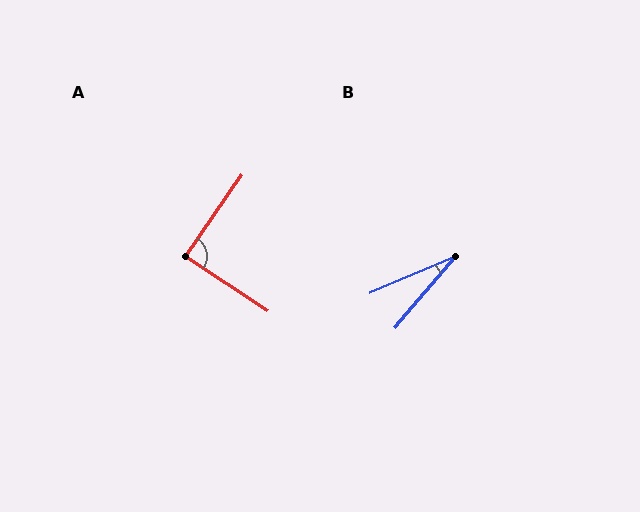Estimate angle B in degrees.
Approximately 27 degrees.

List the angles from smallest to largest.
B (27°), A (89°).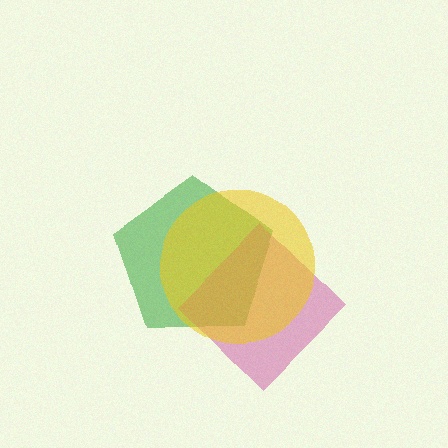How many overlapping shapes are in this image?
There are 3 overlapping shapes in the image.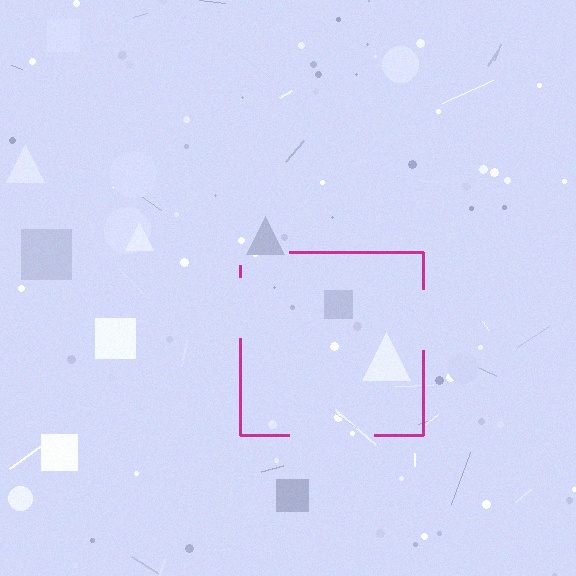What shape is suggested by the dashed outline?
The dashed outline suggests a square.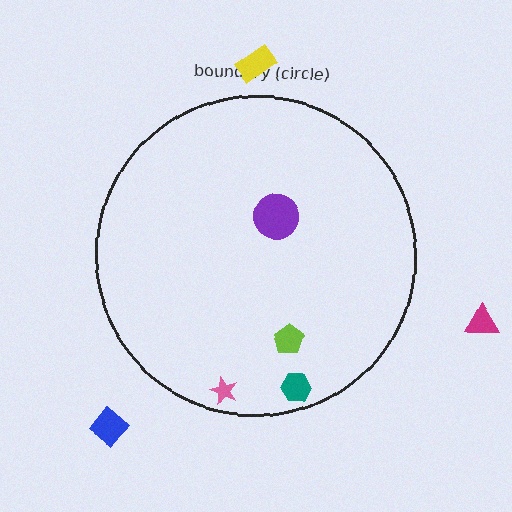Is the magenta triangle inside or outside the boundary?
Outside.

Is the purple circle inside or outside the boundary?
Inside.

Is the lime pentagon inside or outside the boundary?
Inside.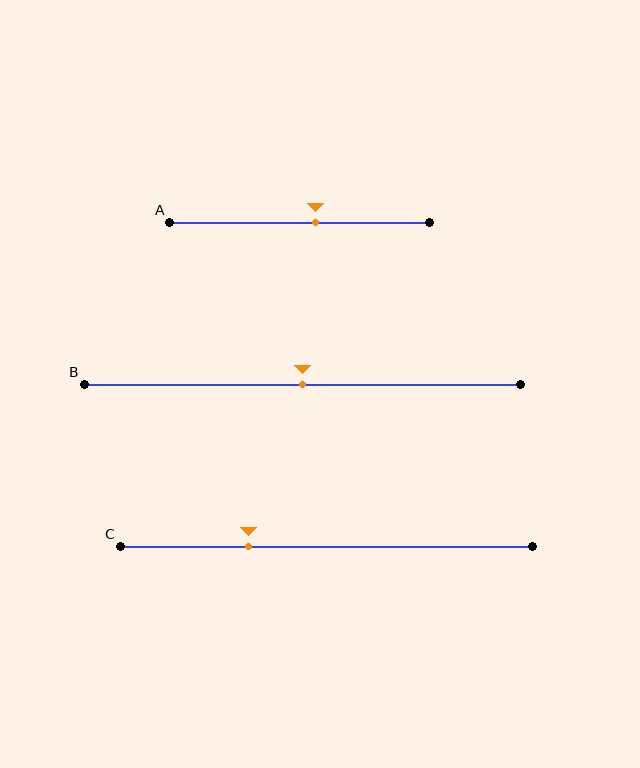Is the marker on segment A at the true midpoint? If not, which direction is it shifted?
No, the marker on segment A is shifted to the right by about 6% of the segment length.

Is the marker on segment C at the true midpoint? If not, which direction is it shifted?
No, the marker on segment C is shifted to the left by about 19% of the segment length.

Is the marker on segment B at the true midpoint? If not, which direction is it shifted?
Yes, the marker on segment B is at the true midpoint.